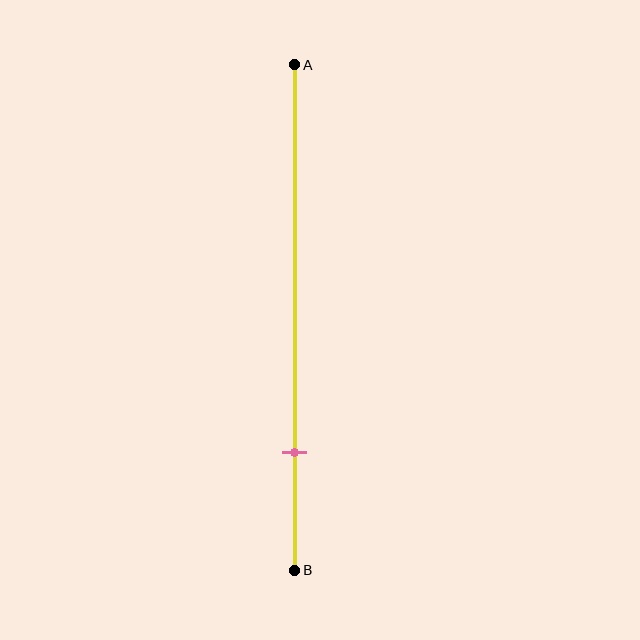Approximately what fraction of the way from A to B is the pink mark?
The pink mark is approximately 75% of the way from A to B.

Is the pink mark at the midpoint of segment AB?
No, the mark is at about 75% from A, not at the 50% midpoint.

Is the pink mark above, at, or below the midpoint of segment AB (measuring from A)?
The pink mark is below the midpoint of segment AB.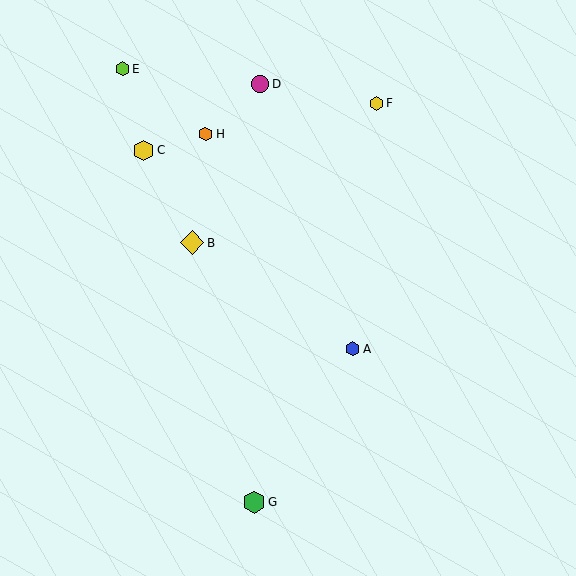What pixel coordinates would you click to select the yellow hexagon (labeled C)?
Click at (144, 150) to select the yellow hexagon C.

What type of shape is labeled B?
Shape B is a yellow diamond.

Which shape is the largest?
The yellow diamond (labeled B) is the largest.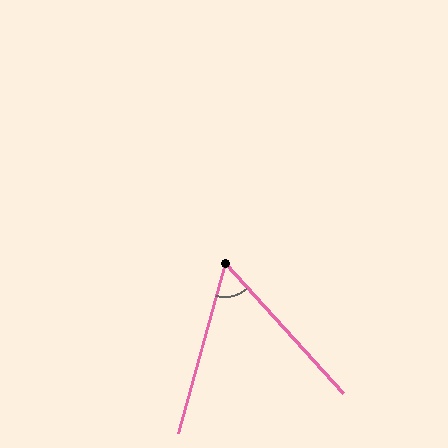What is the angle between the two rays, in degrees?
Approximately 57 degrees.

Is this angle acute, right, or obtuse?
It is acute.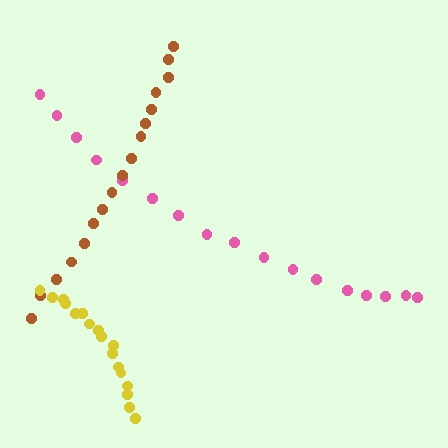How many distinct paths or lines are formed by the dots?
There are 3 distinct paths.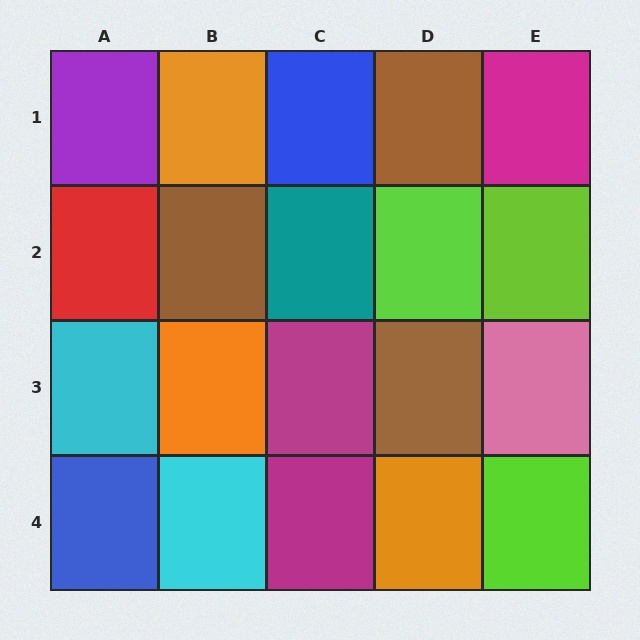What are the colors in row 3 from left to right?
Cyan, orange, magenta, brown, pink.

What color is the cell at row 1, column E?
Magenta.